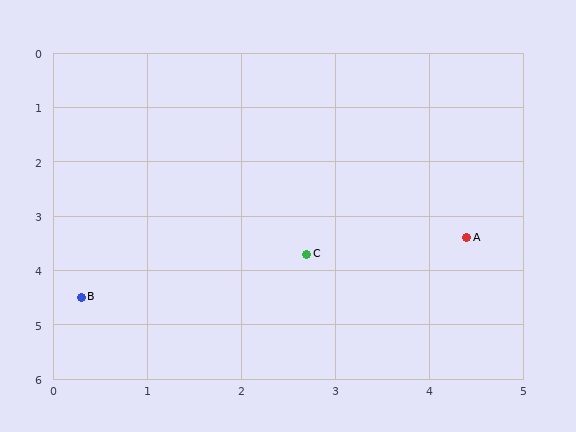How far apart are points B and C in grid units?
Points B and C are about 2.5 grid units apart.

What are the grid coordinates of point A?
Point A is at approximately (4.4, 3.4).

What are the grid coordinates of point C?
Point C is at approximately (2.7, 3.7).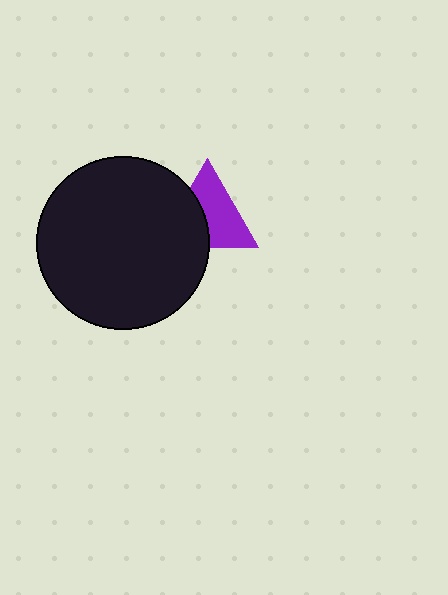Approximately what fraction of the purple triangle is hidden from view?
Roughly 40% of the purple triangle is hidden behind the black circle.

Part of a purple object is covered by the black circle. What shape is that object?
It is a triangle.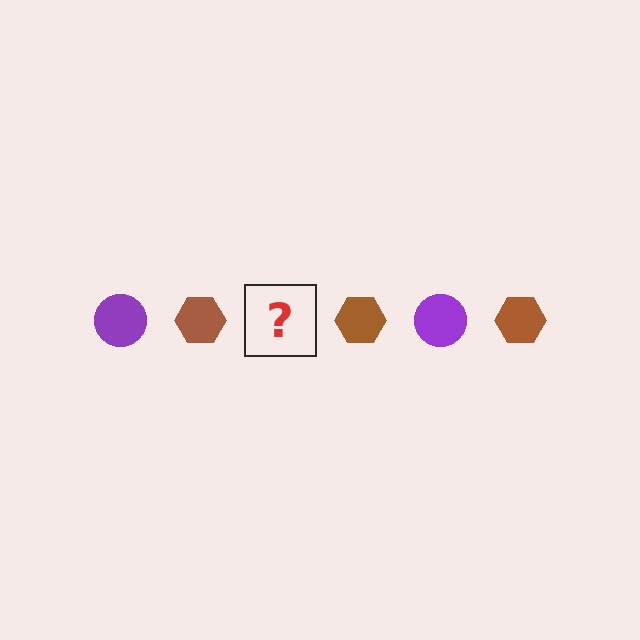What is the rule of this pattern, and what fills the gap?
The rule is that the pattern alternates between purple circle and brown hexagon. The gap should be filled with a purple circle.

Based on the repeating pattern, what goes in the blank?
The blank should be a purple circle.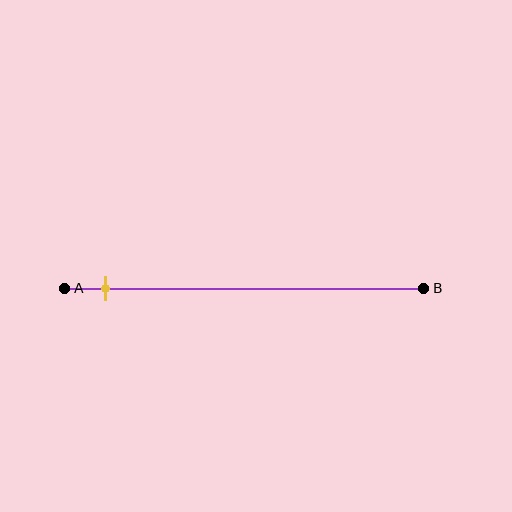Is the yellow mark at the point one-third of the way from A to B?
No, the mark is at about 10% from A, not at the 33% one-third point.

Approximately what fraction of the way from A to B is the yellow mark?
The yellow mark is approximately 10% of the way from A to B.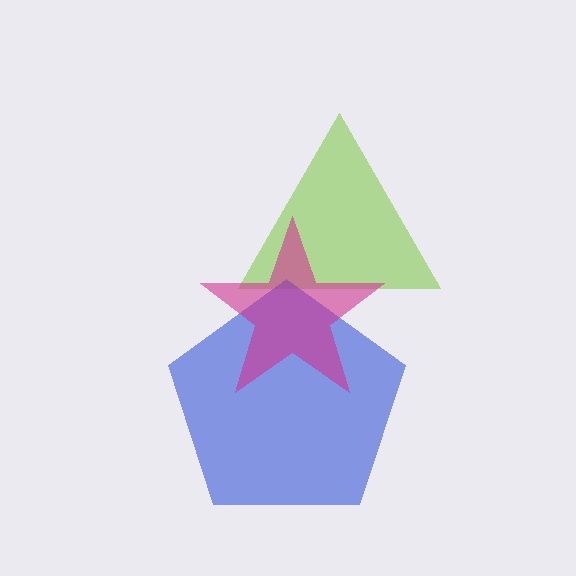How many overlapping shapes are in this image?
There are 3 overlapping shapes in the image.